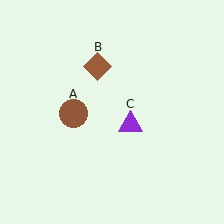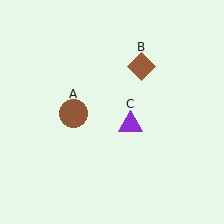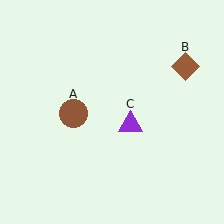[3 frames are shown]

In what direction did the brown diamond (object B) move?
The brown diamond (object B) moved right.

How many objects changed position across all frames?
1 object changed position: brown diamond (object B).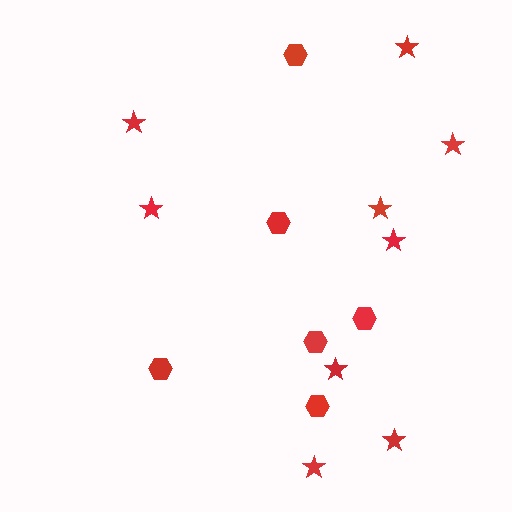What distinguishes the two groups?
There are 2 groups: one group of hexagons (6) and one group of stars (9).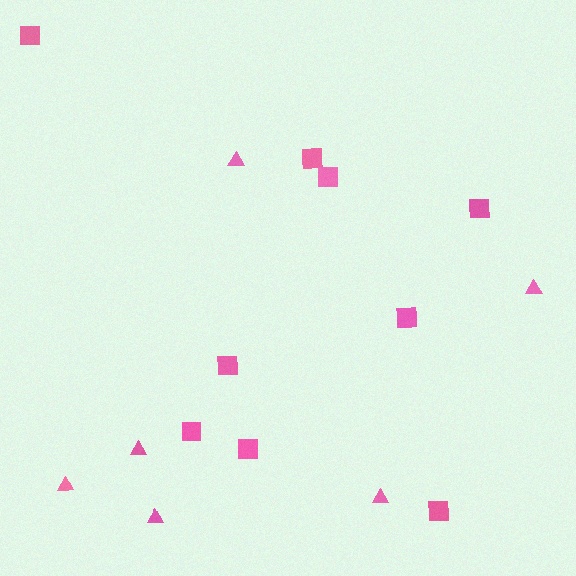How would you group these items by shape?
There are 2 groups: one group of triangles (6) and one group of squares (9).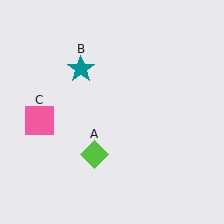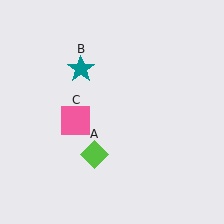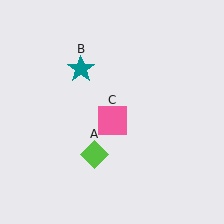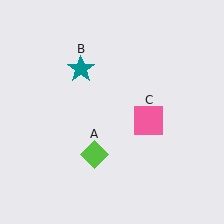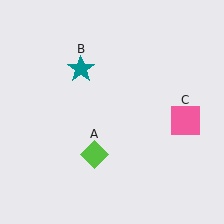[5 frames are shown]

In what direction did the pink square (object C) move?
The pink square (object C) moved right.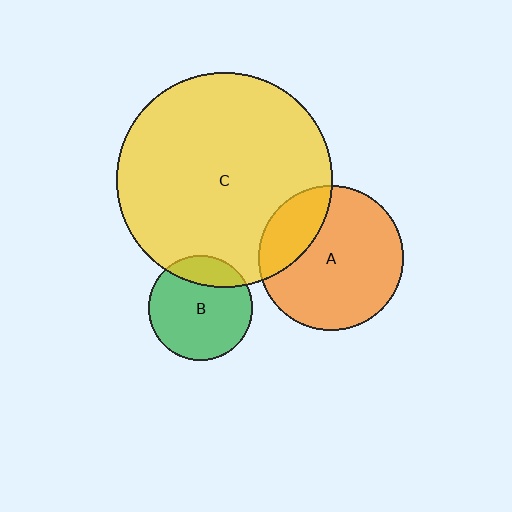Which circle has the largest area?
Circle C (yellow).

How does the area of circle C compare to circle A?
Approximately 2.2 times.